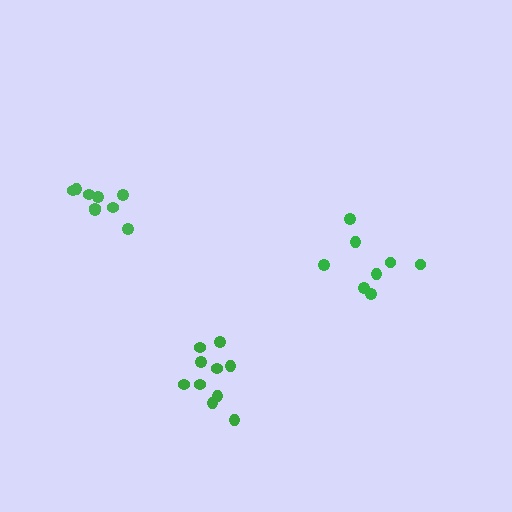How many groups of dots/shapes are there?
There are 3 groups.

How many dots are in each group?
Group 1: 9 dots, Group 2: 8 dots, Group 3: 10 dots (27 total).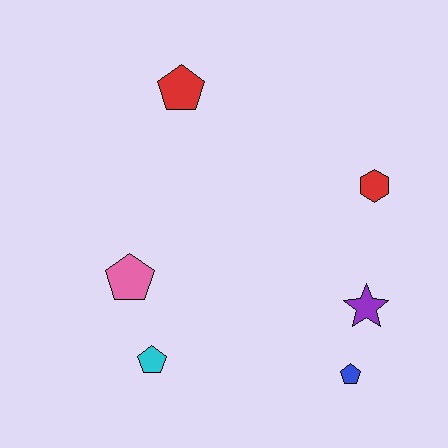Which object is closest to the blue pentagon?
The purple star is closest to the blue pentagon.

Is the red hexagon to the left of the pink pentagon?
No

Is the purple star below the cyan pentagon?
No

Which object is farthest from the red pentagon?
The blue pentagon is farthest from the red pentagon.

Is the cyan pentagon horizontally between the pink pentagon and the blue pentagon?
Yes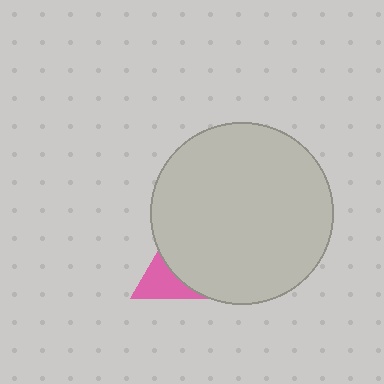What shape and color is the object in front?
The object in front is a light gray circle.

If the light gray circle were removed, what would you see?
You would see the complete pink triangle.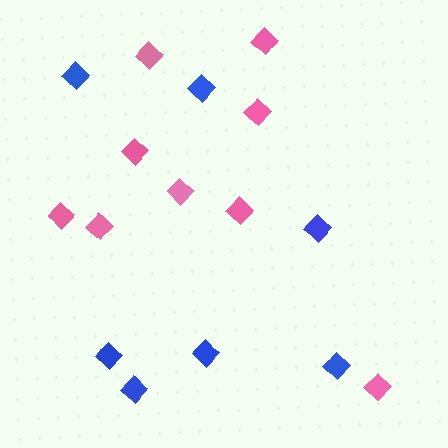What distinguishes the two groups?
There are 2 groups: one group of pink diamonds (9) and one group of blue diamonds (7).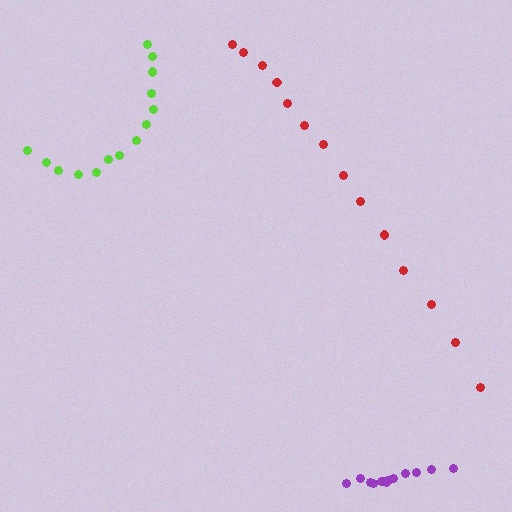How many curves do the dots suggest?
There are 3 distinct paths.